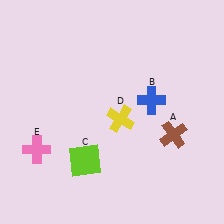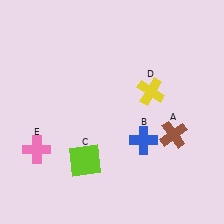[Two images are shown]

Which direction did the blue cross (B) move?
The blue cross (B) moved down.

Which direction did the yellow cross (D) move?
The yellow cross (D) moved right.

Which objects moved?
The objects that moved are: the blue cross (B), the yellow cross (D).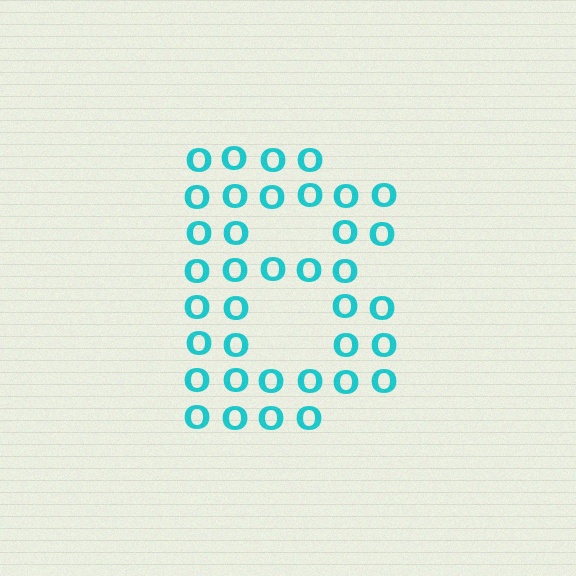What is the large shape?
The large shape is the letter B.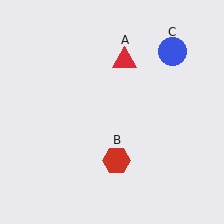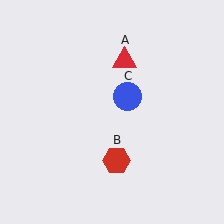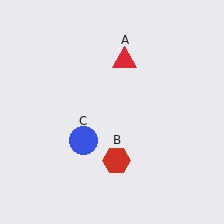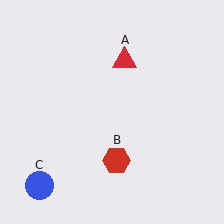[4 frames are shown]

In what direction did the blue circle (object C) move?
The blue circle (object C) moved down and to the left.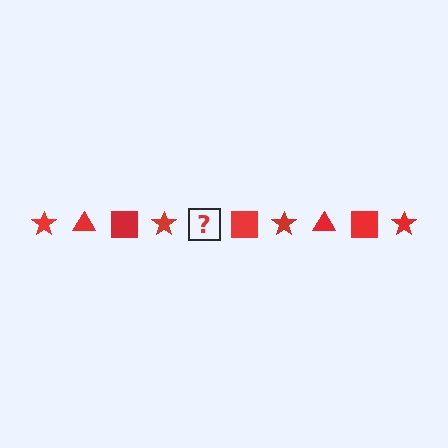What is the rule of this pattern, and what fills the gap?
The rule is that the pattern cycles through star, triangle, square shapes in red. The gap should be filled with a red triangle.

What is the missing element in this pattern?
The missing element is a red triangle.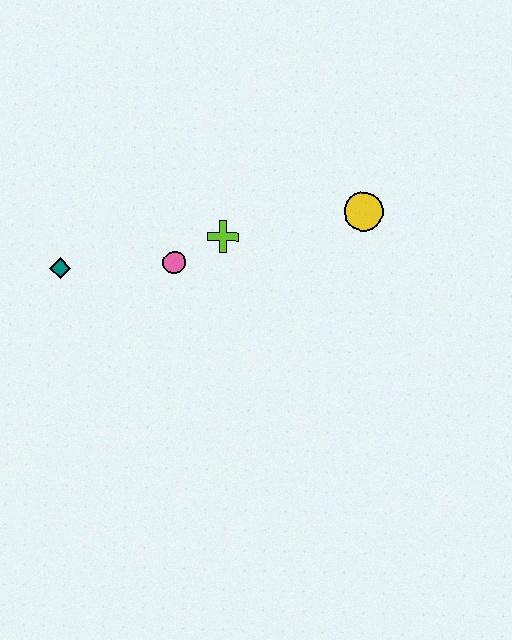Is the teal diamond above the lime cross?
No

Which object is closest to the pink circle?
The lime cross is closest to the pink circle.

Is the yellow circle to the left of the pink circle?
No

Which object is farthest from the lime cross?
The teal diamond is farthest from the lime cross.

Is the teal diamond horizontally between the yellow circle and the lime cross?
No